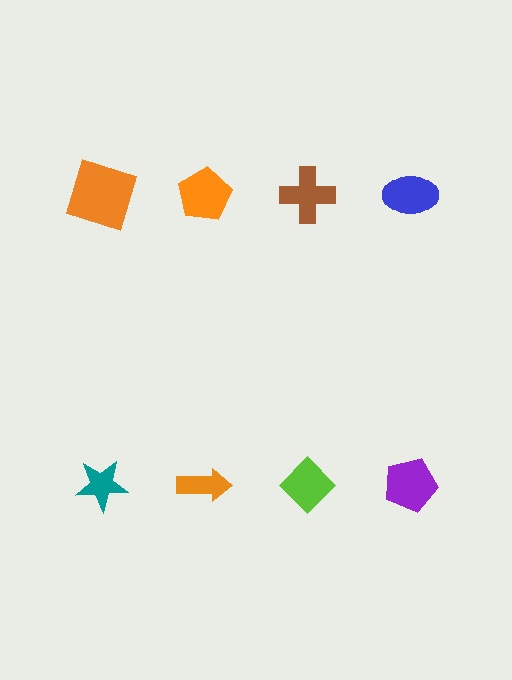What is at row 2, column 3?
A lime diamond.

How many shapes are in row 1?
4 shapes.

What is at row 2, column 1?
A teal star.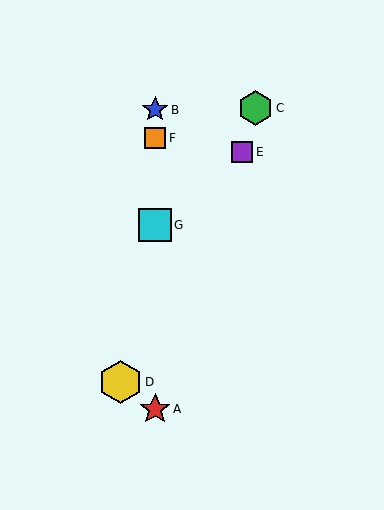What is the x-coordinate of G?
Object G is at x≈155.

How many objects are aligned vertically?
4 objects (A, B, F, G) are aligned vertically.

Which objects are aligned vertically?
Objects A, B, F, G are aligned vertically.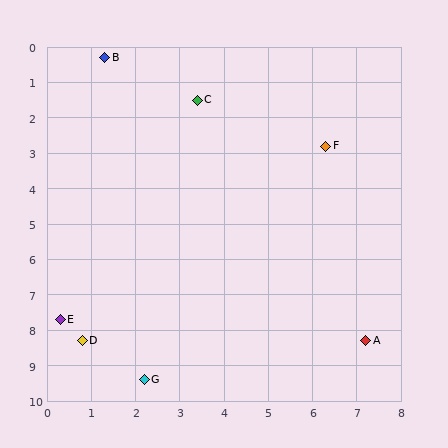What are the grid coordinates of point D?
Point D is at approximately (0.8, 8.3).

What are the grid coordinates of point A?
Point A is at approximately (7.2, 8.3).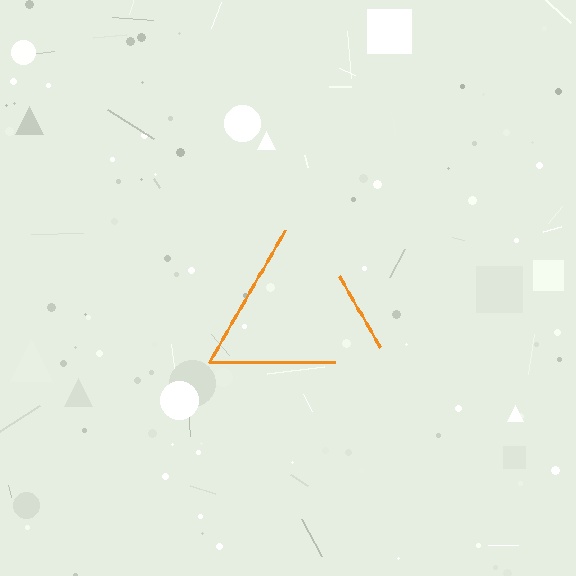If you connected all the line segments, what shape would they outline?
They would outline a triangle.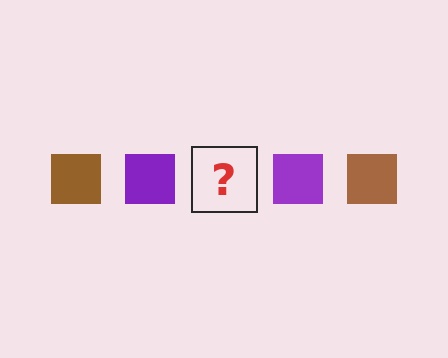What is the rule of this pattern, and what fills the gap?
The rule is that the pattern cycles through brown, purple squares. The gap should be filled with a brown square.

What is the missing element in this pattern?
The missing element is a brown square.